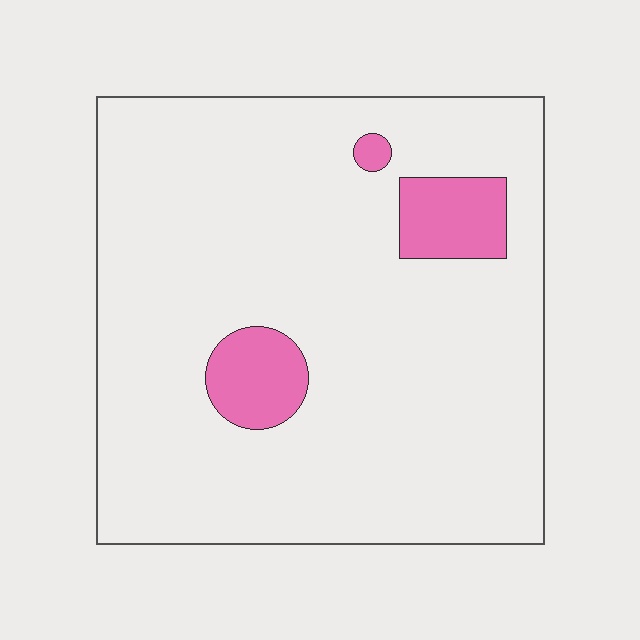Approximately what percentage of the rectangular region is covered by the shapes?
Approximately 10%.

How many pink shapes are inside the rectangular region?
3.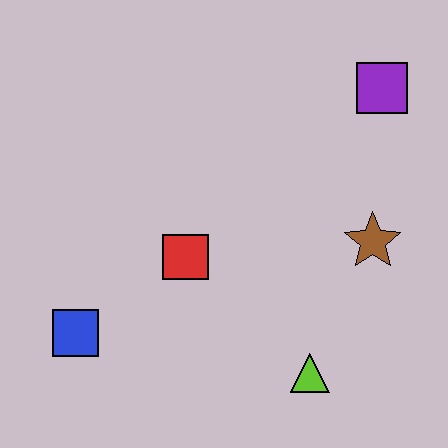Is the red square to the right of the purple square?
No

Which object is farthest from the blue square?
The purple square is farthest from the blue square.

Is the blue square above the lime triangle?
Yes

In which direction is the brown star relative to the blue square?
The brown star is to the right of the blue square.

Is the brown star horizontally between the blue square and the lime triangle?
No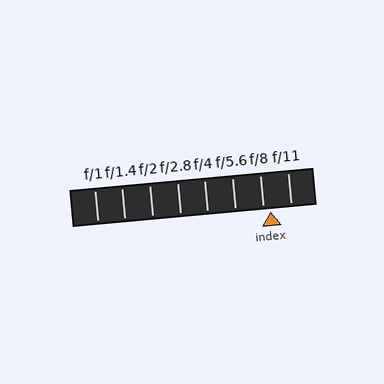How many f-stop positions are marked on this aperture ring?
There are 8 f-stop positions marked.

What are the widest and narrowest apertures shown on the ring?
The widest aperture shown is f/1 and the narrowest is f/11.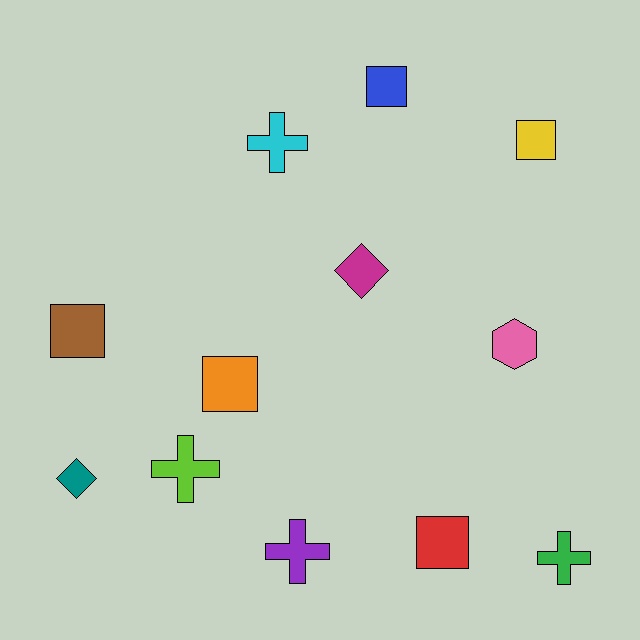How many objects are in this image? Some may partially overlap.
There are 12 objects.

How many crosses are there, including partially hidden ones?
There are 4 crosses.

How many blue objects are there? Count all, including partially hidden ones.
There is 1 blue object.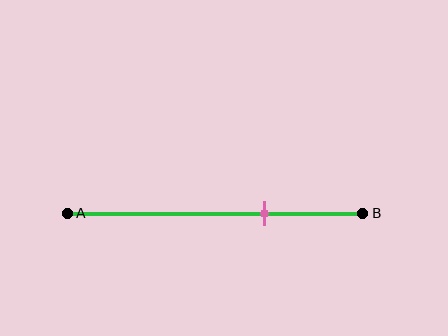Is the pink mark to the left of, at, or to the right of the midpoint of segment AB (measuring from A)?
The pink mark is to the right of the midpoint of segment AB.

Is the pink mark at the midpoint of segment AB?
No, the mark is at about 65% from A, not at the 50% midpoint.